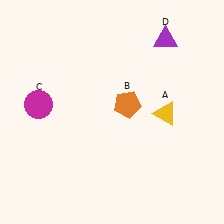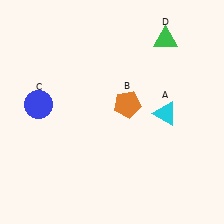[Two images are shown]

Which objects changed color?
A changed from yellow to cyan. C changed from magenta to blue. D changed from purple to green.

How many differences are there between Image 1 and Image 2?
There are 3 differences between the two images.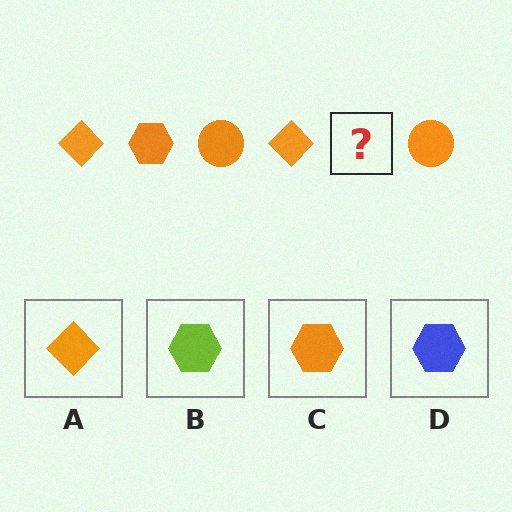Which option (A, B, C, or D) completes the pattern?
C.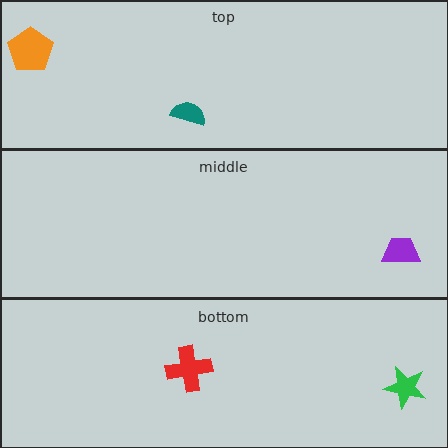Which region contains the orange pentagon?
The top region.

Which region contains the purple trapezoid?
The middle region.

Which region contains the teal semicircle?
The top region.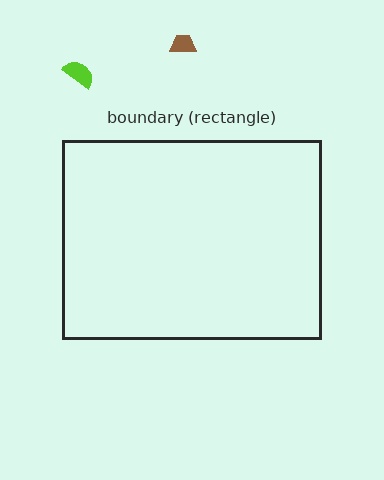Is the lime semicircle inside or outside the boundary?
Outside.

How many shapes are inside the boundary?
0 inside, 2 outside.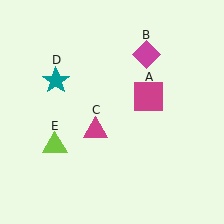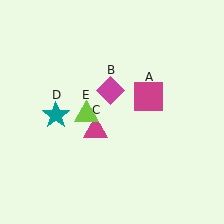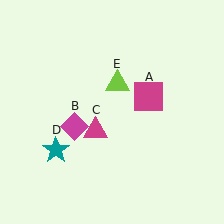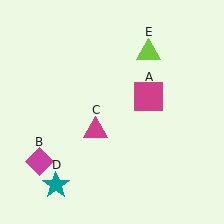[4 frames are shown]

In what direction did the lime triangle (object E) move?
The lime triangle (object E) moved up and to the right.